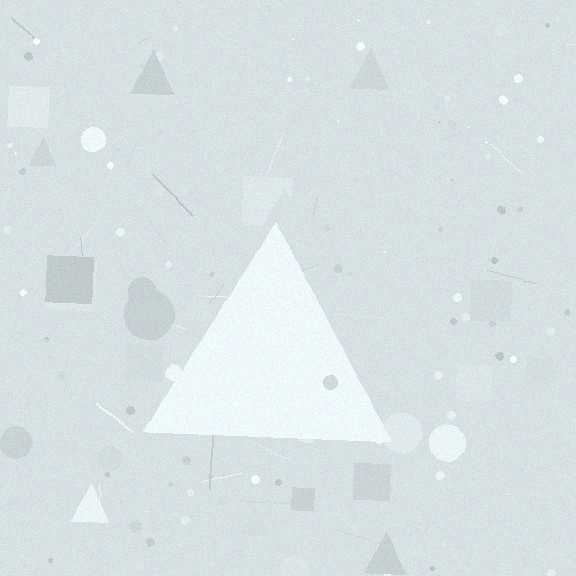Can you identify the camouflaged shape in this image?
The camouflaged shape is a triangle.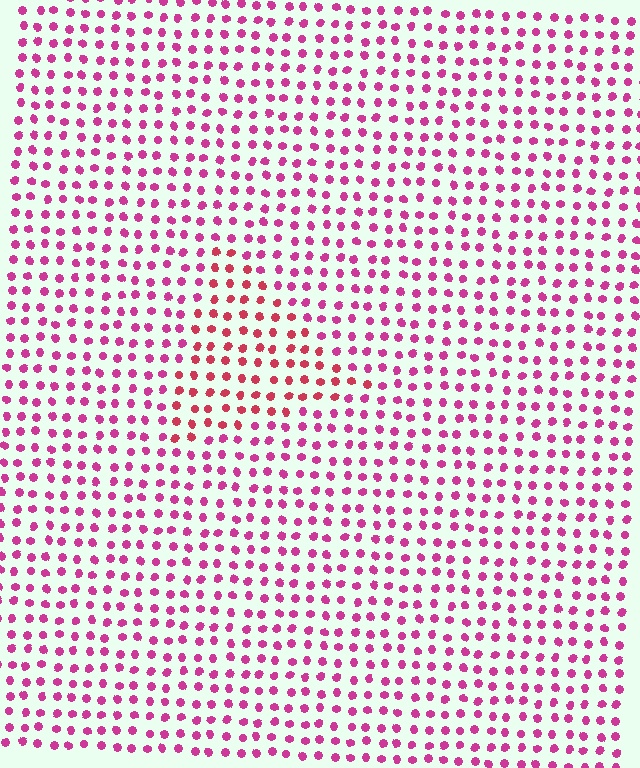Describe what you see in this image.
The image is filled with small magenta elements in a uniform arrangement. A triangle-shaped region is visible where the elements are tinted to a slightly different hue, forming a subtle color boundary.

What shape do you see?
I see a triangle.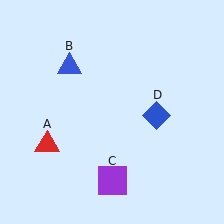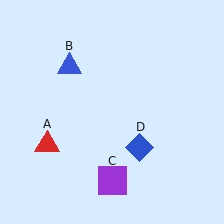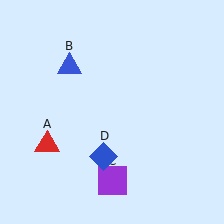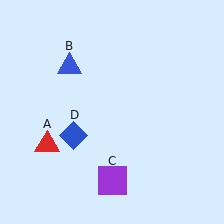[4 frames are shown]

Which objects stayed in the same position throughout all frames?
Red triangle (object A) and blue triangle (object B) and purple square (object C) remained stationary.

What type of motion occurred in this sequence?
The blue diamond (object D) rotated clockwise around the center of the scene.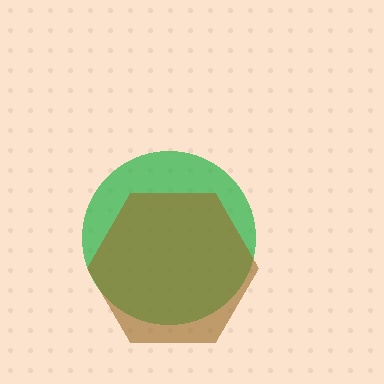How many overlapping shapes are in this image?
There are 2 overlapping shapes in the image.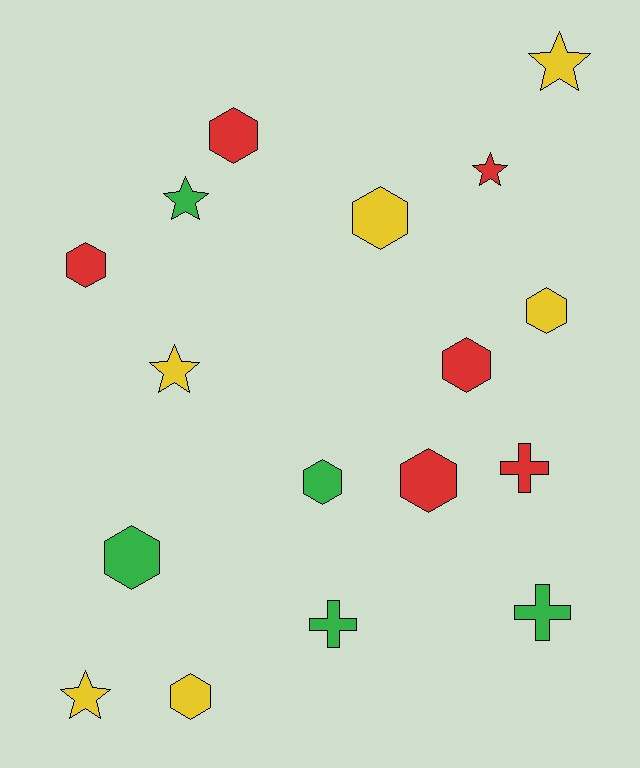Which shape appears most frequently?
Hexagon, with 9 objects.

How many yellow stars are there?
There are 3 yellow stars.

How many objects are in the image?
There are 17 objects.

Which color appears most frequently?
Red, with 6 objects.